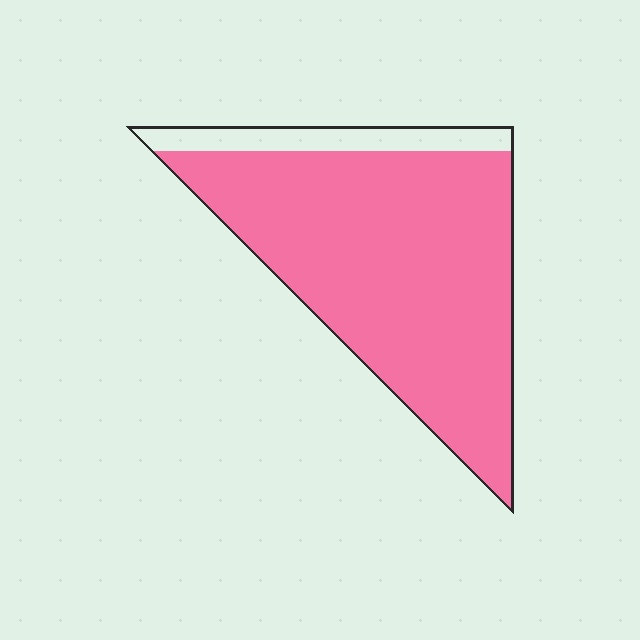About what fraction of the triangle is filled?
About seven eighths (7/8).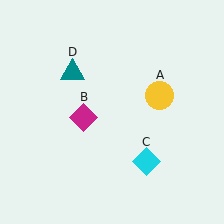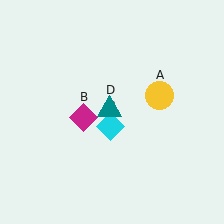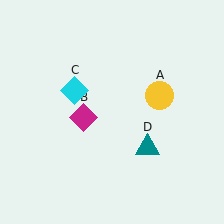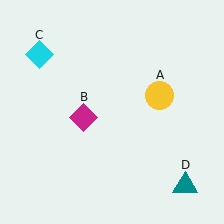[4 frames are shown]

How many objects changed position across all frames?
2 objects changed position: cyan diamond (object C), teal triangle (object D).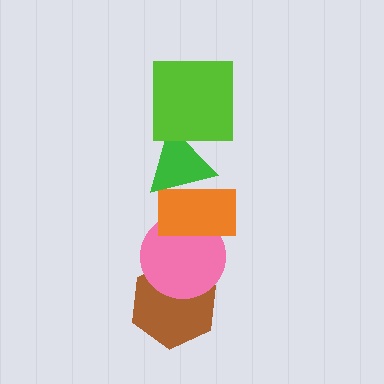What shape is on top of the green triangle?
The lime square is on top of the green triangle.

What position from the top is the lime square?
The lime square is 1st from the top.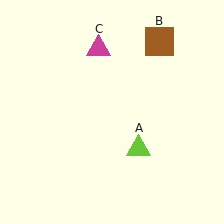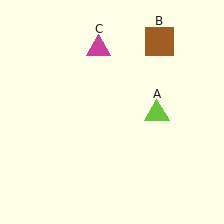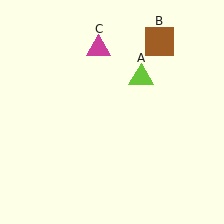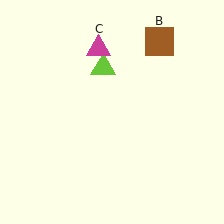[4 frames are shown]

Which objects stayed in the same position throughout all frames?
Brown square (object B) and magenta triangle (object C) remained stationary.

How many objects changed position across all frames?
1 object changed position: lime triangle (object A).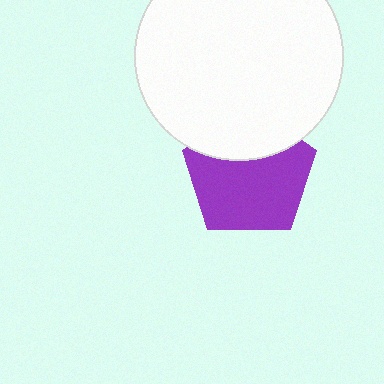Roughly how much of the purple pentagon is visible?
Most of it is visible (roughly 69%).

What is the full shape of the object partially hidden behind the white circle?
The partially hidden object is a purple pentagon.